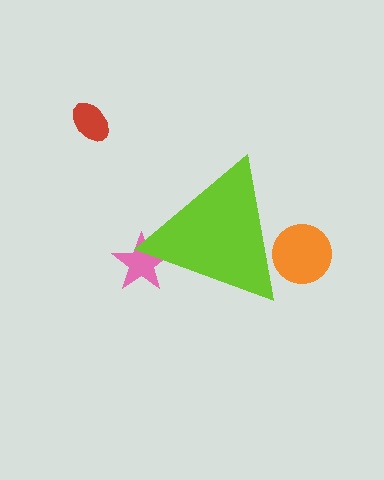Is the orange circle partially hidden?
Yes, the orange circle is partially hidden behind the lime triangle.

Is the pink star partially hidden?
Yes, the pink star is partially hidden behind the lime triangle.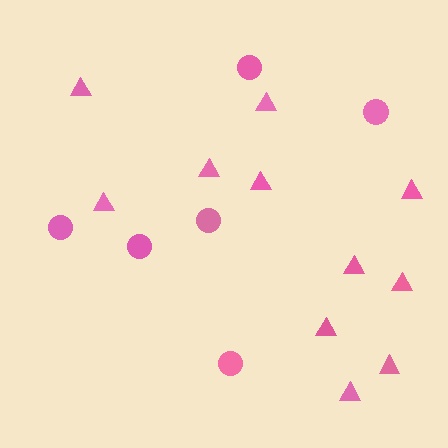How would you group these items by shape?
There are 2 groups: one group of circles (6) and one group of triangles (11).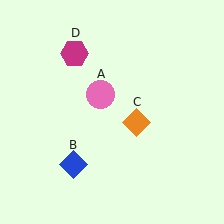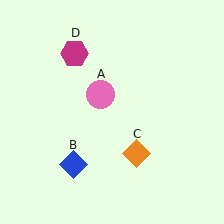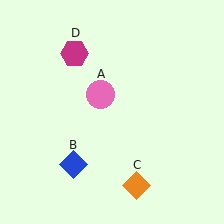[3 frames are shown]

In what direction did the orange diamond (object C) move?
The orange diamond (object C) moved down.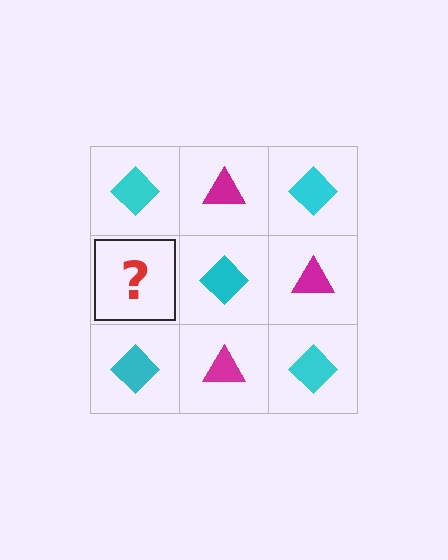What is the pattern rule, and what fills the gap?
The rule is that it alternates cyan diamond and magenta triangle in a checkerboard pattern. The gap should be filled with a magenta triangle.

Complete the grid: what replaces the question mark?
The question mark should be replaced with a magenta triangle.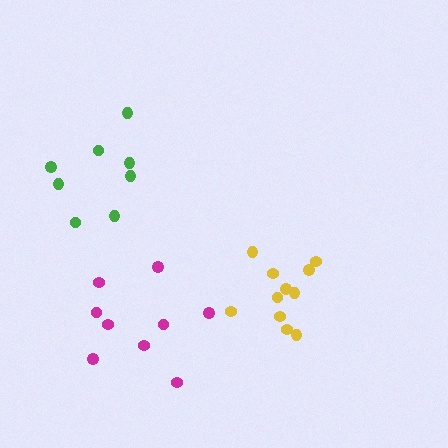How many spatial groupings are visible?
There are 3 spatial groupings.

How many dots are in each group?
Group 1: 9 dots, Group 2: 11 dots, Group 3: 8 dots (28 total).